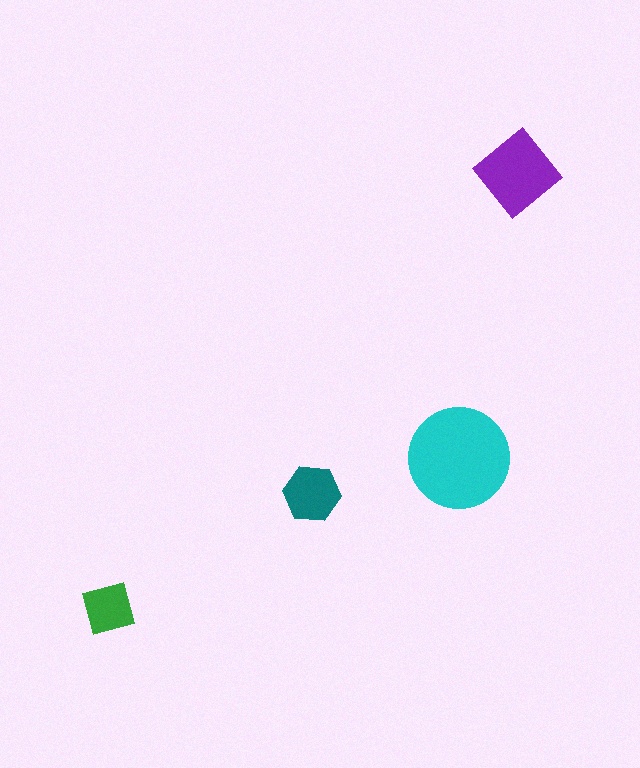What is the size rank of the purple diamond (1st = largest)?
2nd.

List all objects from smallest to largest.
The green diamond, the teal hexagon, the purple diamond, the cyan circle.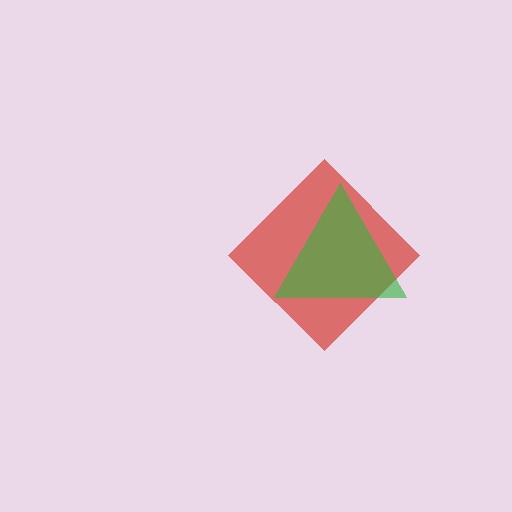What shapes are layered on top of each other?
The layered shapes are: a red diamond, a green triangle.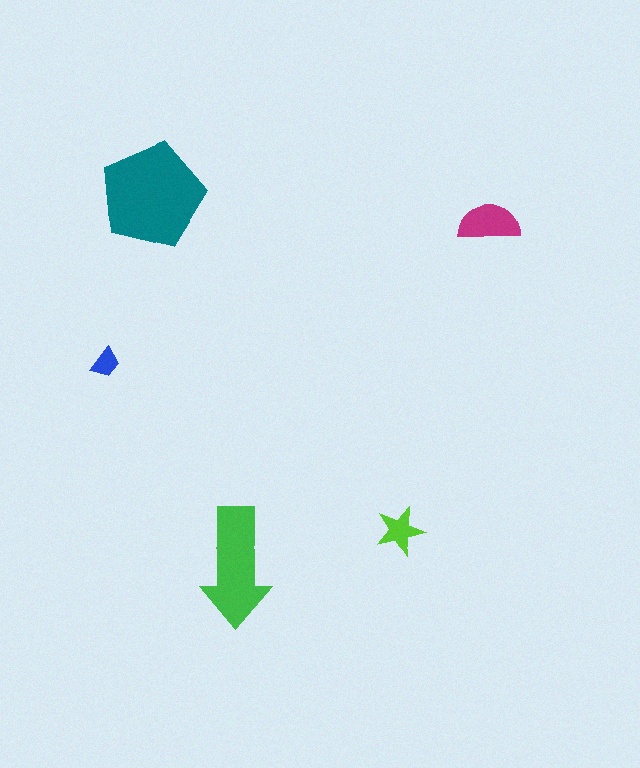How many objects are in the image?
There are 5 objects in the image.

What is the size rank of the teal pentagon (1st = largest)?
1st.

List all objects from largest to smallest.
The teal pentagon, the green arrow, the magenta semicircle, the lime star, the blue trapezoid.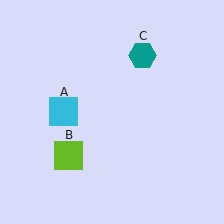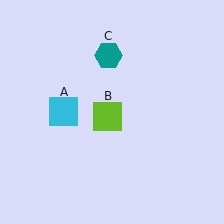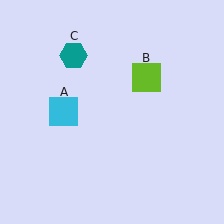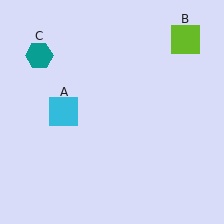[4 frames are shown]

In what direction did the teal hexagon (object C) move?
The teal hexagon (object C) moved left.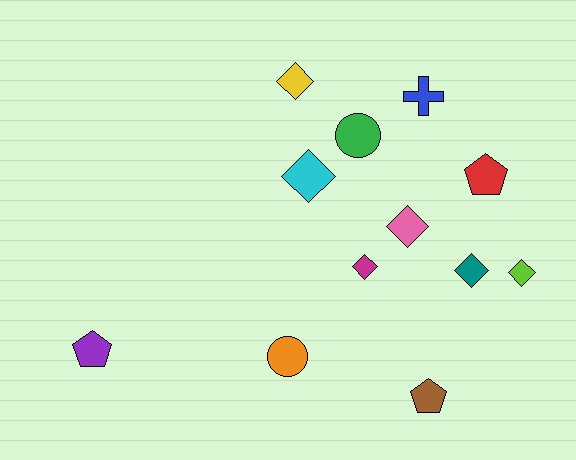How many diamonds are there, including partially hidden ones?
There are 6 diamonds.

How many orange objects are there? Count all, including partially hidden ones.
There is 1 orange object.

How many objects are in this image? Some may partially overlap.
There are 12 objects.